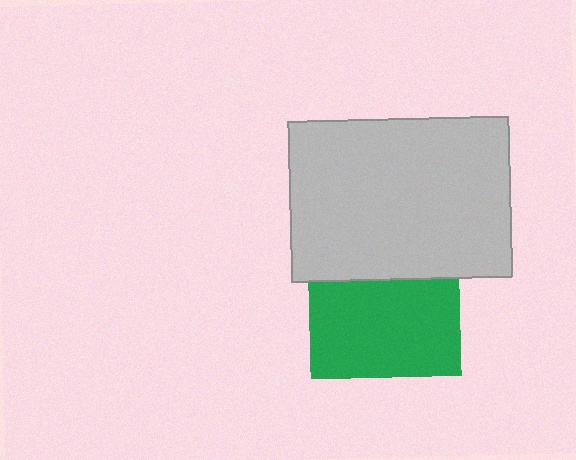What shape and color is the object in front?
The object in front is a light gray rectangle.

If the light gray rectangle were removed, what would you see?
You would see the complete green square.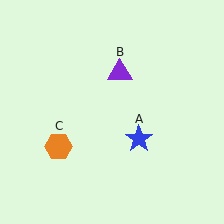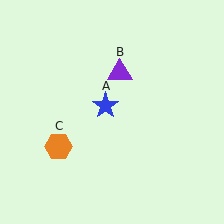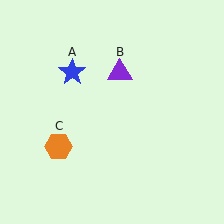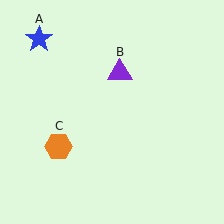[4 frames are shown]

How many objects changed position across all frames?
1 object changed position: blue star (object A).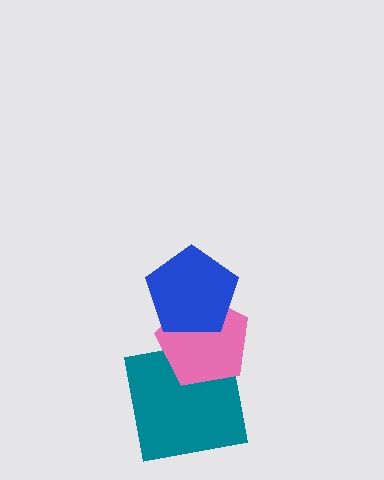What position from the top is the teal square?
The teal square is 3rd from the top.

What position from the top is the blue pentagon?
The blue pentagon is 1st from the top.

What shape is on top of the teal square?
The pink pentagon is on top of the teal square.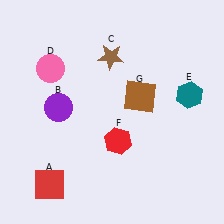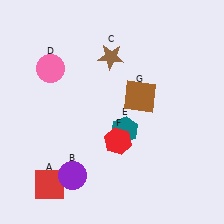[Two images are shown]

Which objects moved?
The objects that moved are: the purple circle (B), the teal hexagon (E).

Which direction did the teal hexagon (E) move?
The teal hexagon (E) moved left.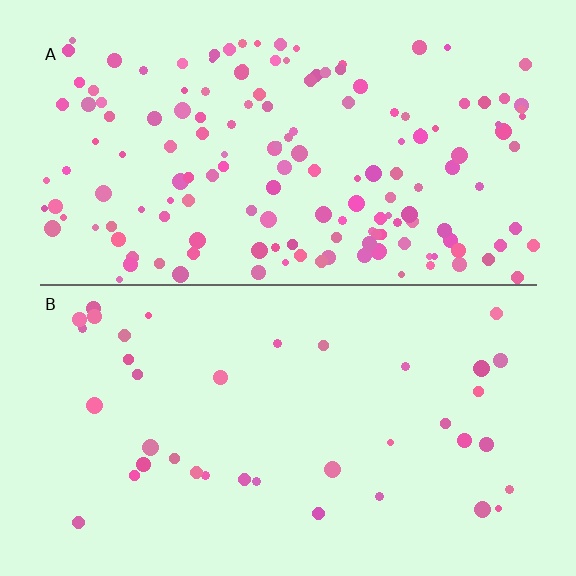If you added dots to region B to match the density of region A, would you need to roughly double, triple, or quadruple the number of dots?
Approximately quadruple.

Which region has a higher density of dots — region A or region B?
A (the top).